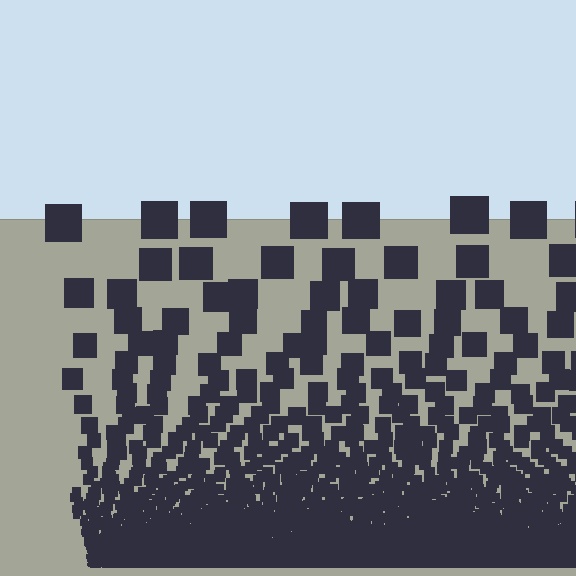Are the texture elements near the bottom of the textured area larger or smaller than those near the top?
Smaller. The gradient is inverted — elements near the bottom are smaller and denser.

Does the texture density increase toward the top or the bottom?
Density increases toward the bottom.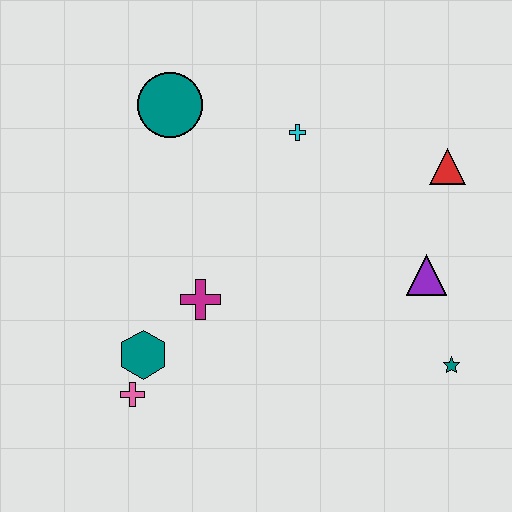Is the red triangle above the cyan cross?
No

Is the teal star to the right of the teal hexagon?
Yes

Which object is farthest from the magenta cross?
The red triangle is farthest from the magenta cross.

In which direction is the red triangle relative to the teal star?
The red triangle is above the teal star.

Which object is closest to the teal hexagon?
The pink cross is closest to the teal hexagon.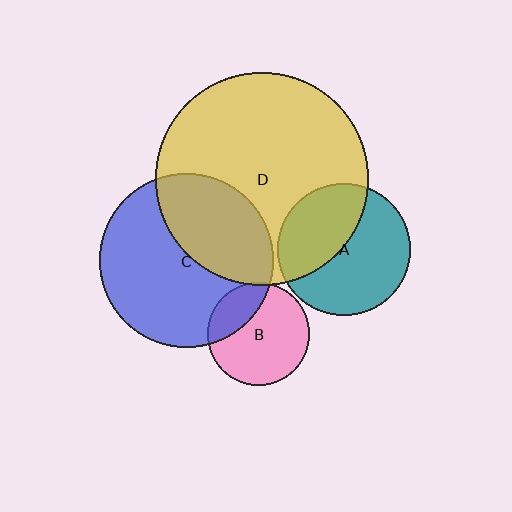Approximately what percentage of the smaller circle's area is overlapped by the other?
Approximately 25%.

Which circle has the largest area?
Circle D (yellow).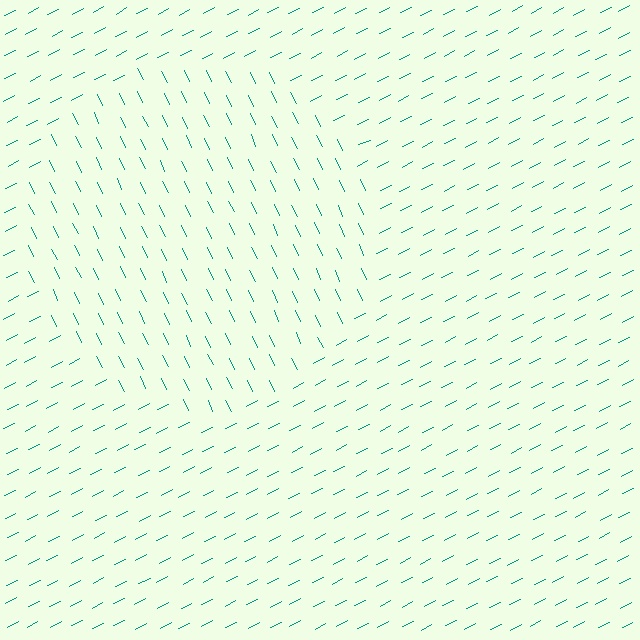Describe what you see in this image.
The image is filled with small teal line segments. A circle region in the image has lines oriented differently from the surrounding lines, creating a visible texture boundary.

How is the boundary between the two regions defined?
The boundary is defined purely by a change in line orientation (approximately 89 degrees difference). All lines are the same color and thickness.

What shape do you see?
I see a circle.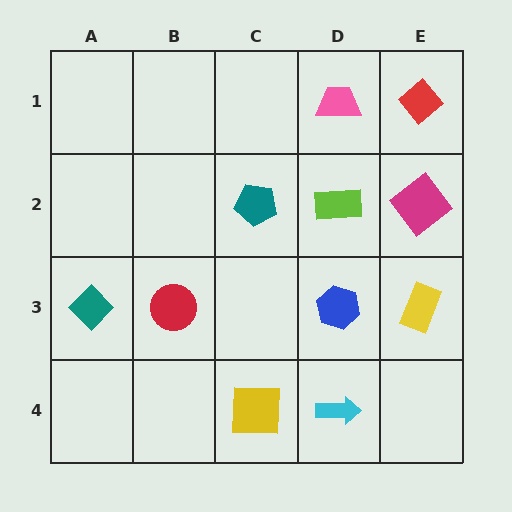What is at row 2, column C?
A teal pentagon.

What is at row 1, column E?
A red diamond.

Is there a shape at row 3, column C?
No, that cell is empty.